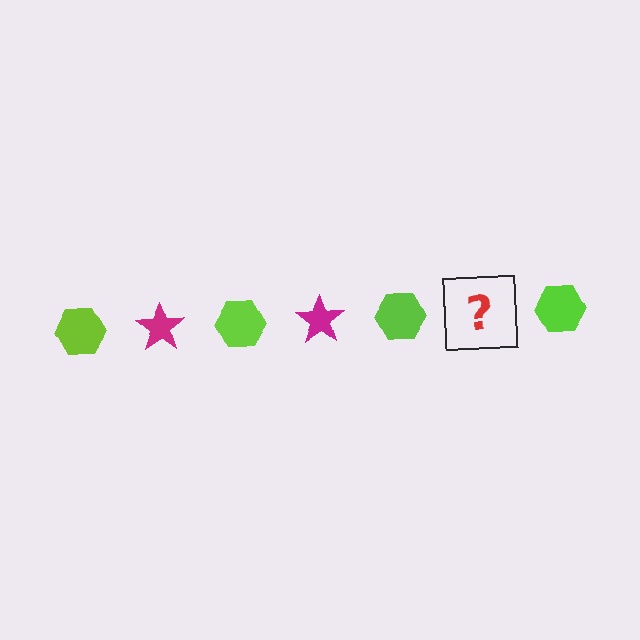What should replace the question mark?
The question mark should be replaced with a magenta star.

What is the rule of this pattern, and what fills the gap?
The rule is that the pattern alternates between lime hexagon and magenta star. The gap should be filled with a magenta star.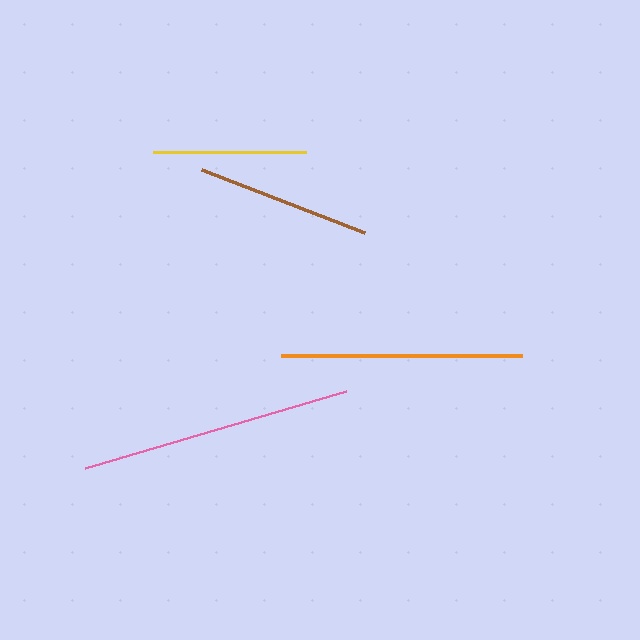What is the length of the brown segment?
The brown segment is approximately 174 pixels long.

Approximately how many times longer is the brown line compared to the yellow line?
The brown line is approximately 1.1 times the length of the yellow line.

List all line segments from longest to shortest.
From longest to shortest: pink, orange, brown, yellow.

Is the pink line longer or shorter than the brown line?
The pink line is longer than the brown line.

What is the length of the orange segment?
The orange segment is approximately 241 pixels long.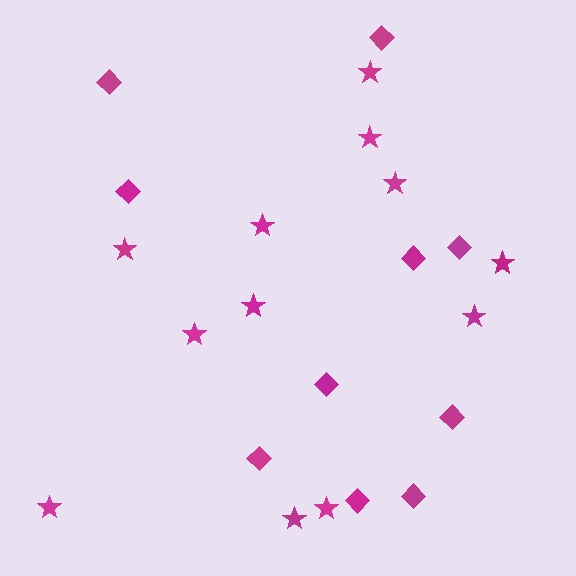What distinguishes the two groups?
There are 2 groups: one group of diamonds (10) and one group of stars (12).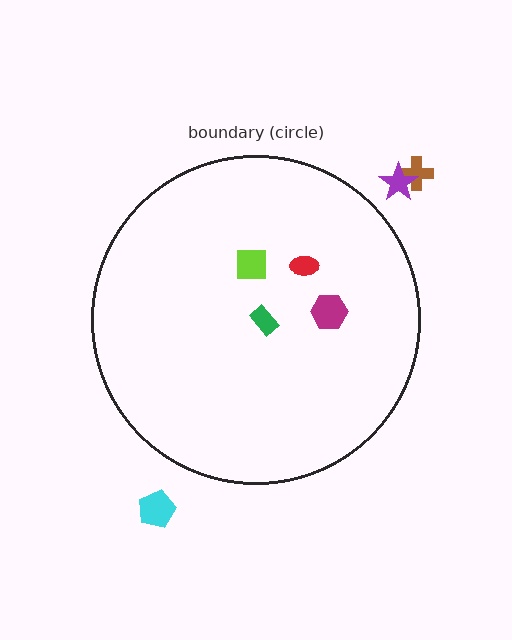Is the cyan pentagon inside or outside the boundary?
Outside.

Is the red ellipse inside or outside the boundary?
Inside.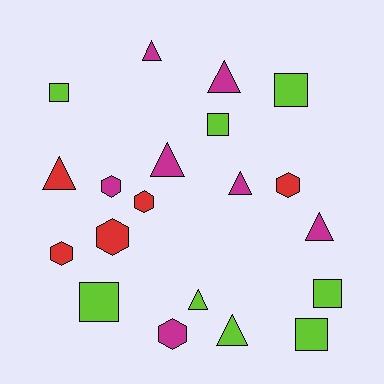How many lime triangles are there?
There are 2 lime triangles.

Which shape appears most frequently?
Triangle, with 8 objects.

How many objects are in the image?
There are 20 objects.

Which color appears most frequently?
Lime, with 8 objects.